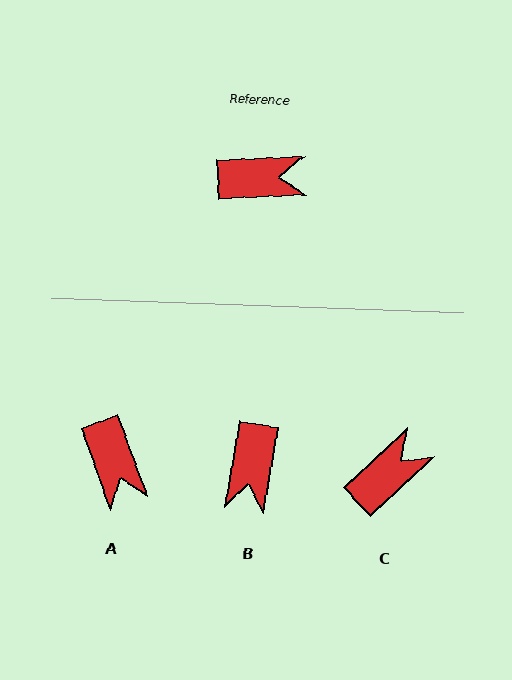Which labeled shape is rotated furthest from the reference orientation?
B, about 102 degrees away.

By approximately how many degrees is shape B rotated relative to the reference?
Approximately 102 degrees clockwise.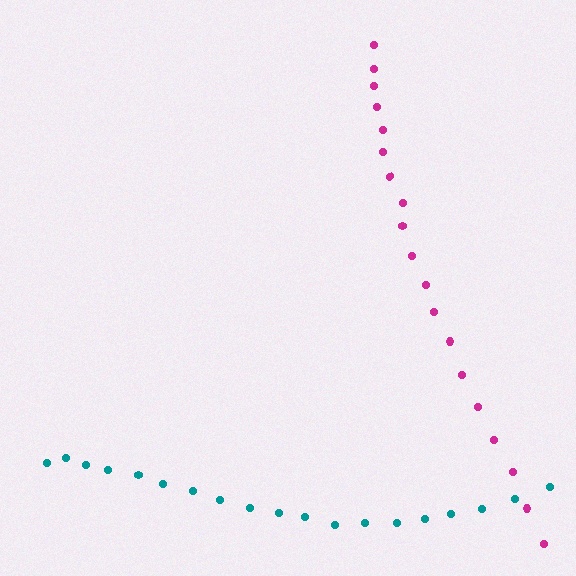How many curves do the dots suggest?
There are 2 distinct paths.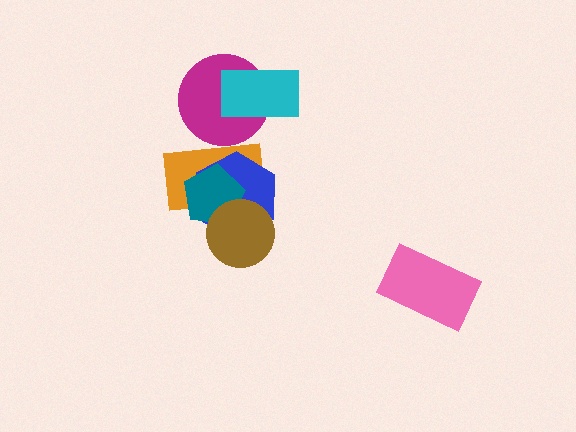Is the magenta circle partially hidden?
Yes, it is partially covered by another shape.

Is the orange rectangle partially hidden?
Yes, it is partially covered by another shape.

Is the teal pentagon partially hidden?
Yes, it is partially covered by another shape.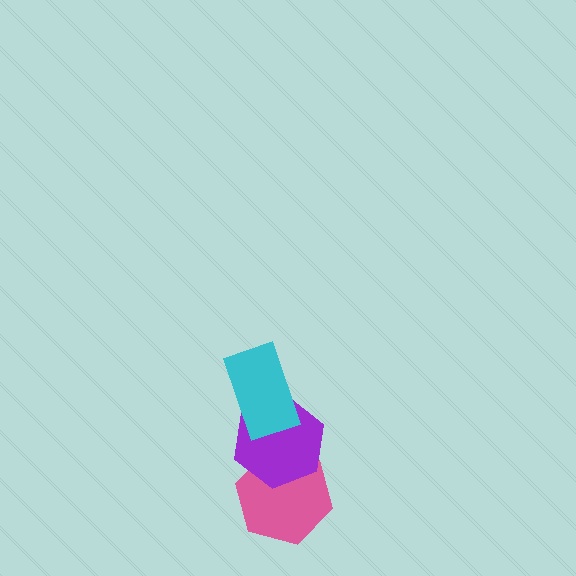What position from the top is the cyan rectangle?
The cyan rectangle is 1st from the top.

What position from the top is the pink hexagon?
The pink hexagon is 3rd from the top.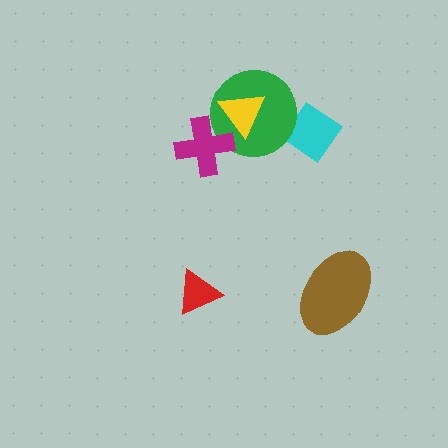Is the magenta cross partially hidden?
No, no other shape covers it.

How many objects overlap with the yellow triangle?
2 objects overlap with the yellow triangle.